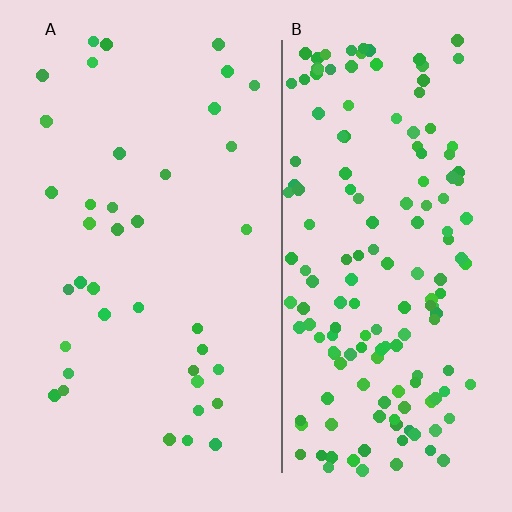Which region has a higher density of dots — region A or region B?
B (the right).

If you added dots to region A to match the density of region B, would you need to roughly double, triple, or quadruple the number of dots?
Approximately quadruple.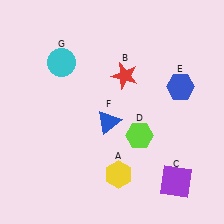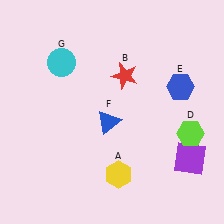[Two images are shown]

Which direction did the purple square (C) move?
The purple square (C) moved up.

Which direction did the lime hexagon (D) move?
The lime hexagon (D) moved right.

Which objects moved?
The objects that moved are: the purple square (C), the lime hexagon (D).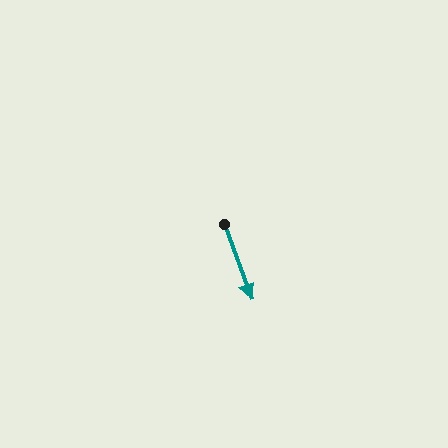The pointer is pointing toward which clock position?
Roughly 5 o'clock.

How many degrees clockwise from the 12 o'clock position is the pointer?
Approximately 160 degrees.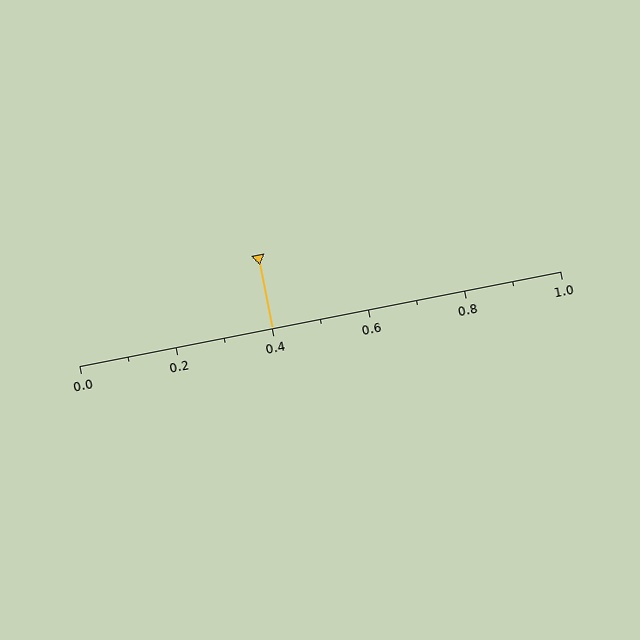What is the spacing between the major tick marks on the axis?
The major ticks are spaced 0.2 apart.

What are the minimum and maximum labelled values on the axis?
The axis runs from 0.0 to 1.0.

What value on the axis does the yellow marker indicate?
The marker indicates approximately 0.4.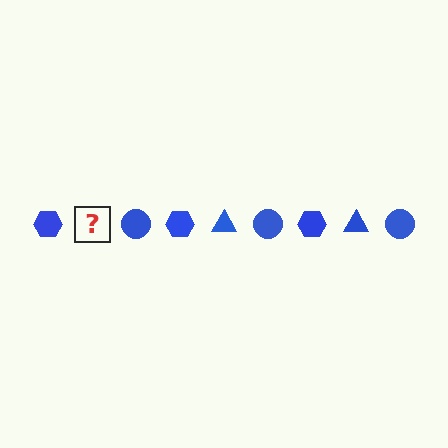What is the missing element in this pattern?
The missing element is a blue triangle.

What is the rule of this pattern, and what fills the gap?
The rule is that the pattern cycles through hexagon, triangle, circle shapes in blue. The gap should be filled with a blue triangle.